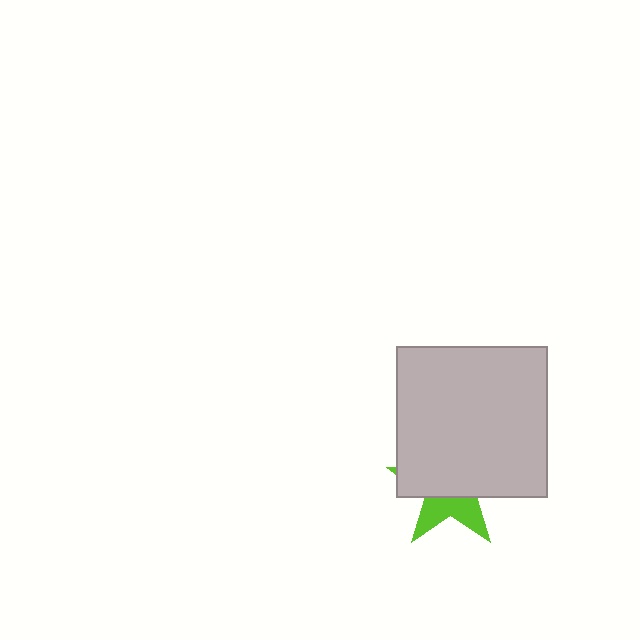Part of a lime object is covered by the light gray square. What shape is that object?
It is a star.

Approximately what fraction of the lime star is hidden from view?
Roughly 64% of the lime star is hidden behind the light gray square.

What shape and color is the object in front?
The object in front is a light gray square.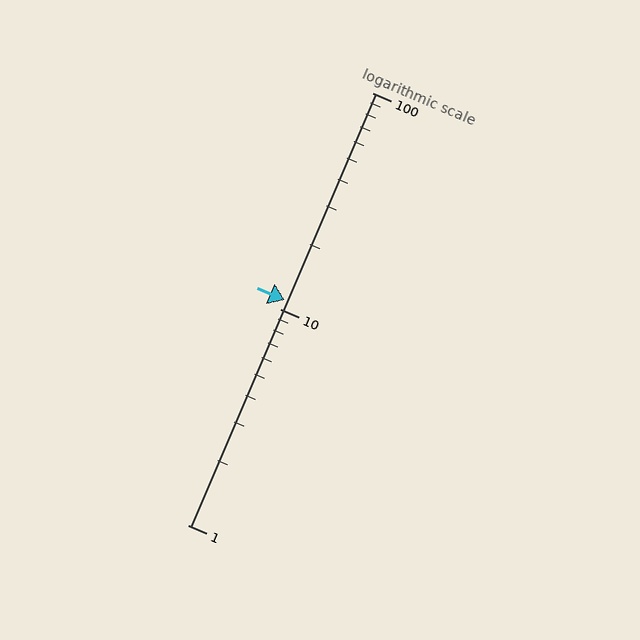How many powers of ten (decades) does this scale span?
The scale spans 2 decades, from 1 to 100.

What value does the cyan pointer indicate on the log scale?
The pointer indicates approximately 11.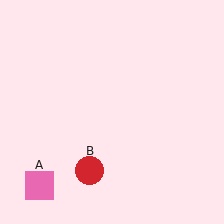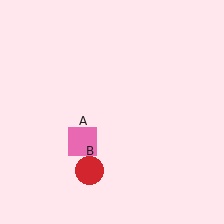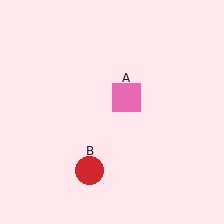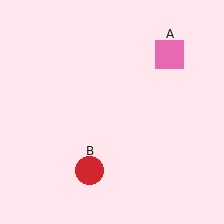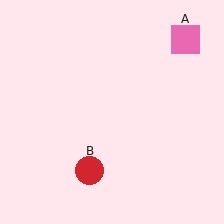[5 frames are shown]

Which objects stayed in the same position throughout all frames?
Red circle (object B) remained stationary.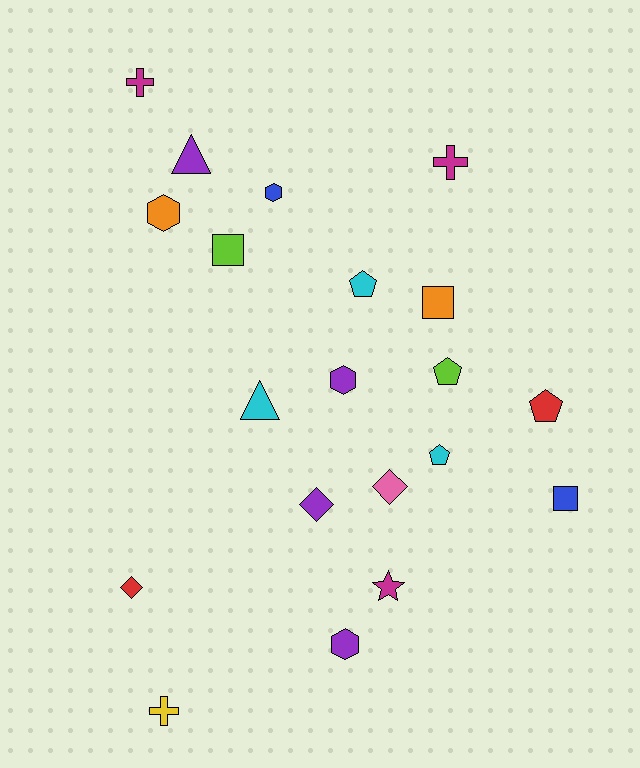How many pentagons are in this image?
There are 4 pentagons.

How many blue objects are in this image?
There are 2 blue objects.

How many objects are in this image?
There are 20 objects.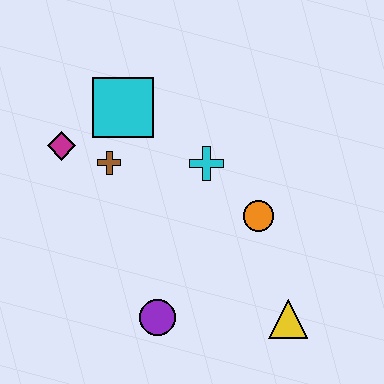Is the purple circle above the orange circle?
No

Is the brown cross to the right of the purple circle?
No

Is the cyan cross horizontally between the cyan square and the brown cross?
No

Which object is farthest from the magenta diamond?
The yellow triangle is farthest from the magenta diamond.